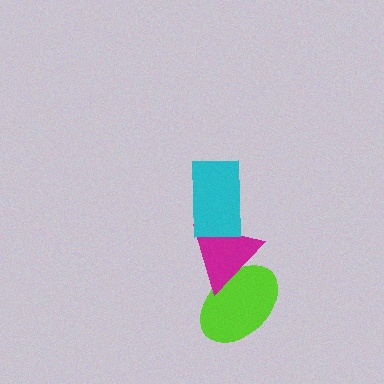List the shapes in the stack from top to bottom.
From top to bottom: the cyan rectangle, the magenta triangle, the lime ellipse.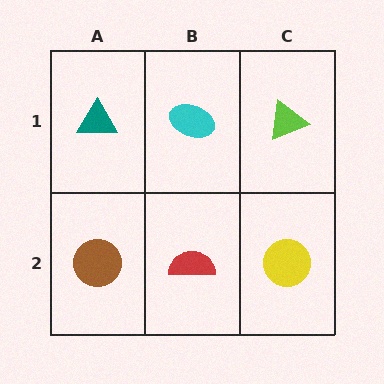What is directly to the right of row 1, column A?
A cyan ellipse.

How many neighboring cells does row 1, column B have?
3.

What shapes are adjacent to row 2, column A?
A teal triangle (row 1, column A), a red semicircle (row 2, column B).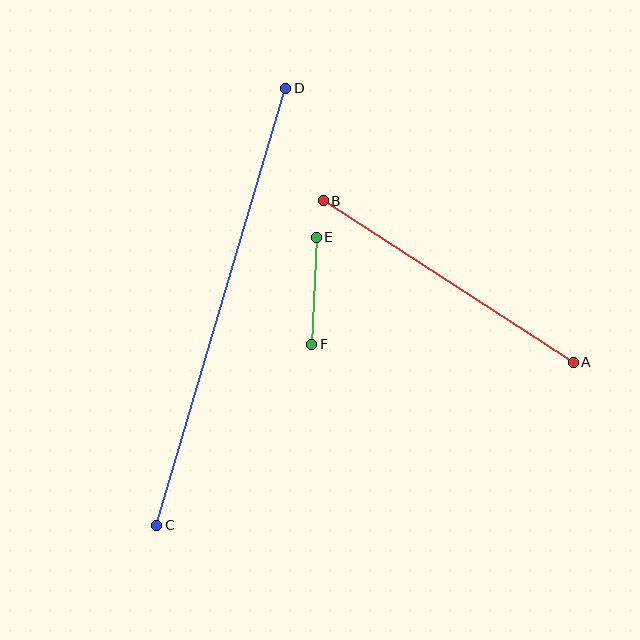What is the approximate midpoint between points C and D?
The midpoint is at approximately (221, 307) pixels.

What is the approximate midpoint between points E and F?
The midpoint is at approximately (314, 291) pixels.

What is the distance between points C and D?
The distance is approximately 456 pixels.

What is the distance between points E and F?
The distance is approximately 107 pixels.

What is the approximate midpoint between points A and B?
The midpoint is at approximately (448, 281) pixels.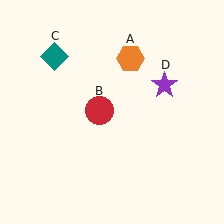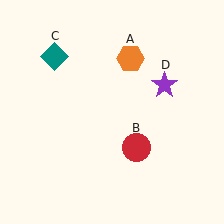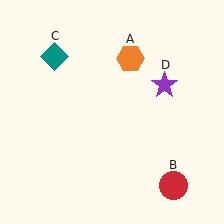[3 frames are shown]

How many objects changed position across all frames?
1 object changed position: red circle (object B).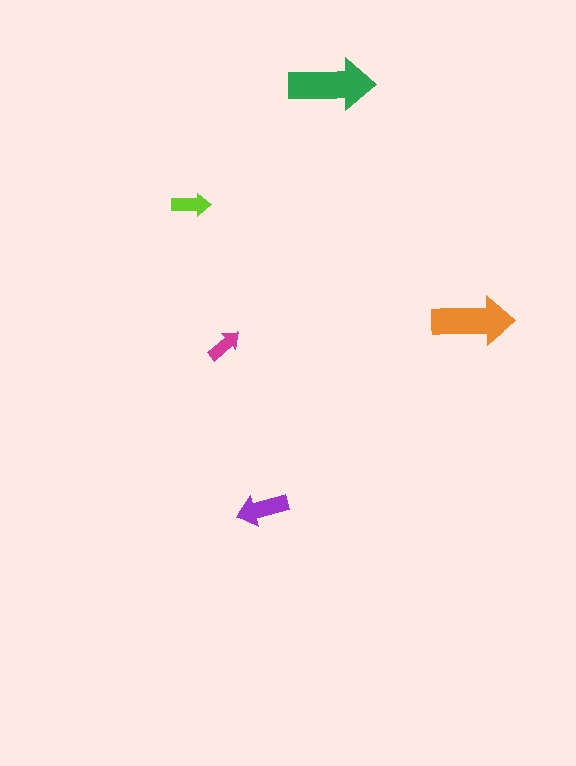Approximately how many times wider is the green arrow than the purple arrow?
About 1.5 times wider.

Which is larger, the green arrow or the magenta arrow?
The green one.